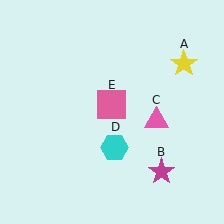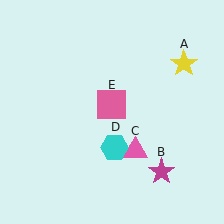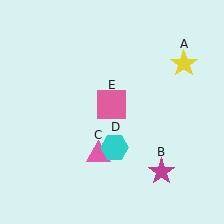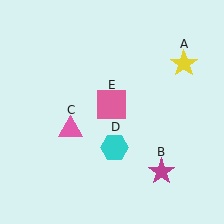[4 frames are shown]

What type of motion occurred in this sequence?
The pink triangle (object C) rotated clockwise around the center of the scene.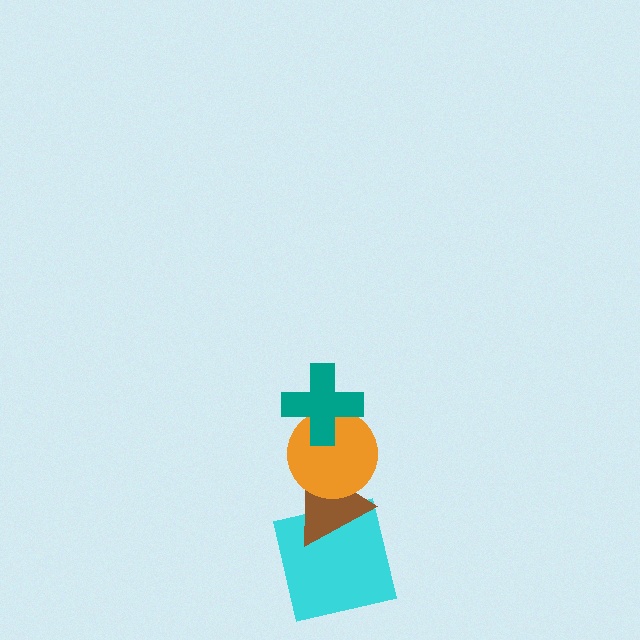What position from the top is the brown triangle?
The brown triangle is 3rd from the top.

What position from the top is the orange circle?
The orange circle is 2nd from the top.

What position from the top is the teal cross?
The teal cross is 1st from the top.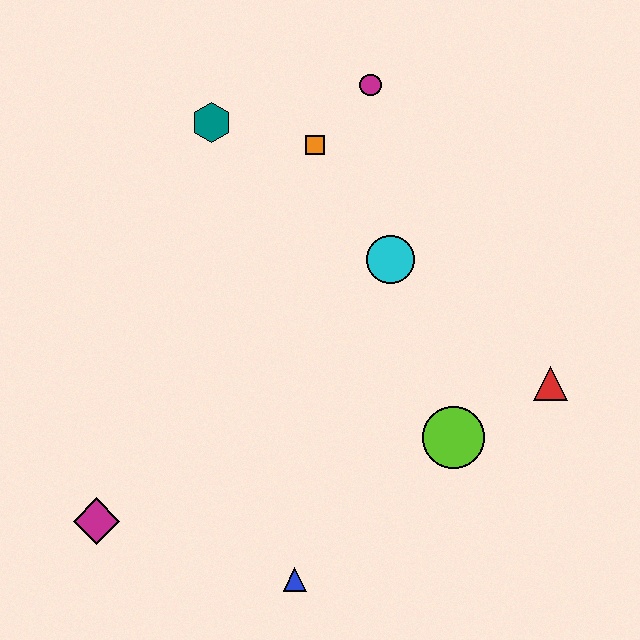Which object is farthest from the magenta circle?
The magenta diamond is farthest from the magenta circle.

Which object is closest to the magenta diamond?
The blue triangle is closest to the magenta diamond.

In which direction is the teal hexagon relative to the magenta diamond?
The teal hexagon is above the magenta diamond.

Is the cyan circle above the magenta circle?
No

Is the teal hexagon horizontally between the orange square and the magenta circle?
No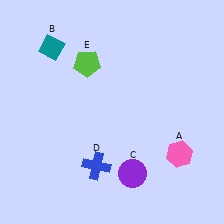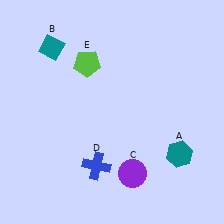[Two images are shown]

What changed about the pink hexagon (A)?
In Image 1, A is pink. In Image 2, it changed to teal.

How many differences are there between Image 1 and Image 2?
There is 1 difference between the two images.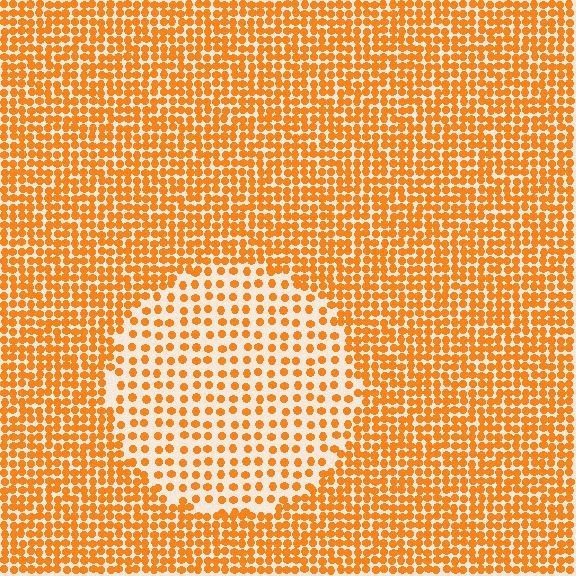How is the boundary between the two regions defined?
The boundary is defined by a change in element density (approximately 2.1x ratio). All elements are the same color, size, and shape.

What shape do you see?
I see a circle.